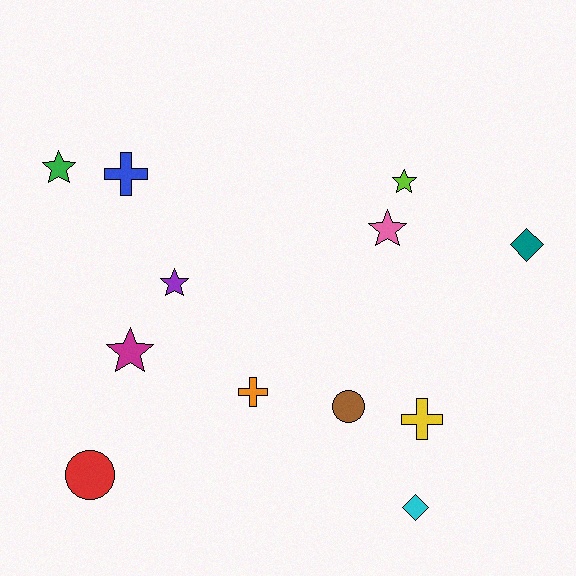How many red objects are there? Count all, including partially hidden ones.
There is 1 red object.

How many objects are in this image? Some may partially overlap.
There are 12 objects.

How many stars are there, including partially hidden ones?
There are 5 stars.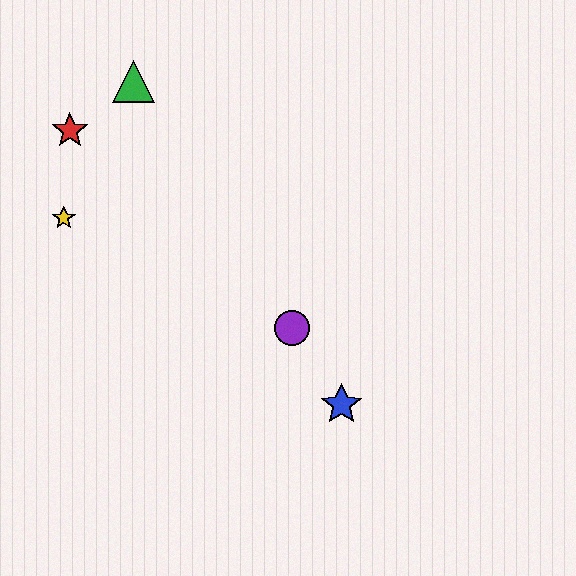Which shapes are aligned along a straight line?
The blue star, the green triangle, the purple circle are aligned along a straight line.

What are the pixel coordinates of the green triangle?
The green triangle is at (133, 82).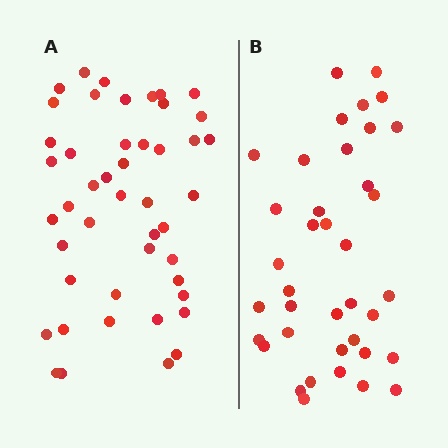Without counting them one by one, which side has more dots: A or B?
Region A (the left region) has more dots.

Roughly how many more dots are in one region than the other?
Region A has roughly 8 or so more dots than region B.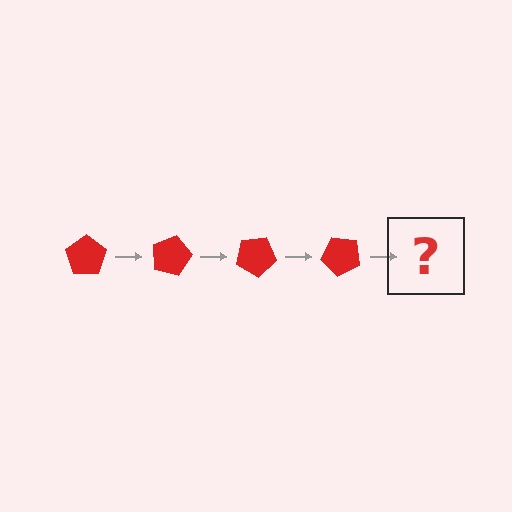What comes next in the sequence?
The next element should be a red pentagon rotated 60 degrees.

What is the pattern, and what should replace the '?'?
The pattern is that the pentagon rotates 15 degrees each step. The '?' should be a red pentagon rotated 60 degrees.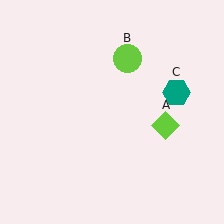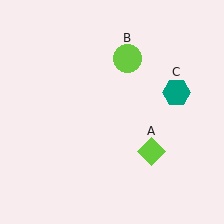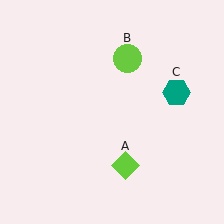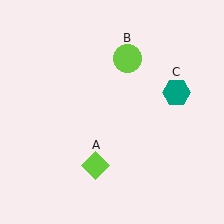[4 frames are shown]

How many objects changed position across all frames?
1 object changed position: lime diamond (object A).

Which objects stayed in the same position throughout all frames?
Lime circle (object B) and teal hexagon (object C) remained stationary.